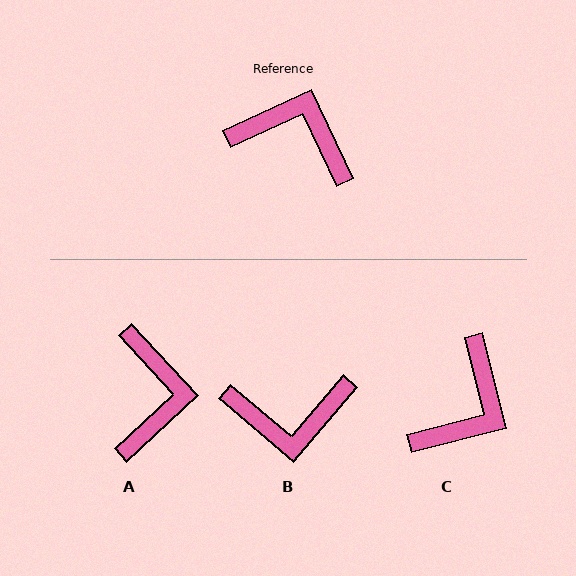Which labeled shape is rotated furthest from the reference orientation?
B, about 155 degrees away.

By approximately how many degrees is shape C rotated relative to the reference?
Approximately 101 degrees clockwise.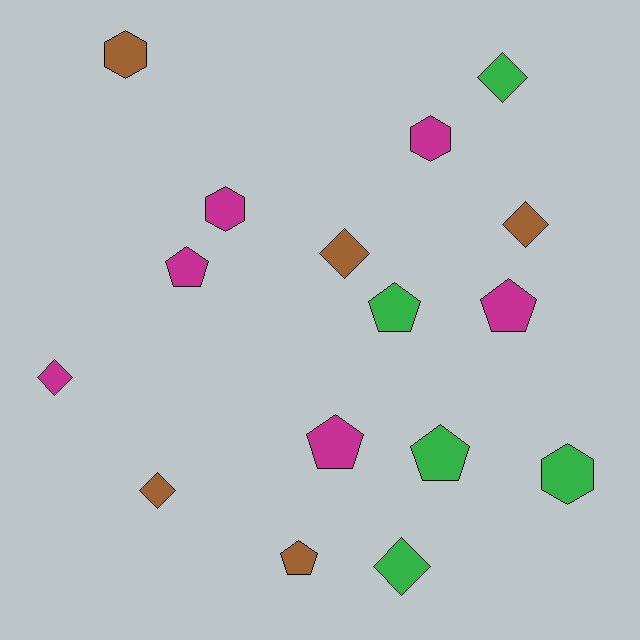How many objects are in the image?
There are 16 objects.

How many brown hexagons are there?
There is 1 brown hexagon.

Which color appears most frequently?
Magenta, with 6 objects.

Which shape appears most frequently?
Pentagon, with 6 objects.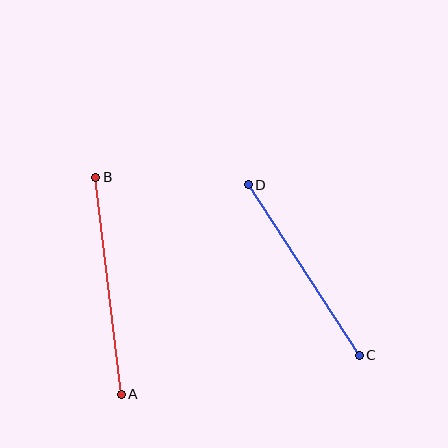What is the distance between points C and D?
The distance is approximately 204 pixels.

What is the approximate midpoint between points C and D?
The midpoint is at approximately (304, 270) pixels.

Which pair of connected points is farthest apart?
Points A and B are farthest apart.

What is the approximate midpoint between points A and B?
The midpoint is at approximately (109, 286) pixels.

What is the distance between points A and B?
The distance is approximately 218 pixels.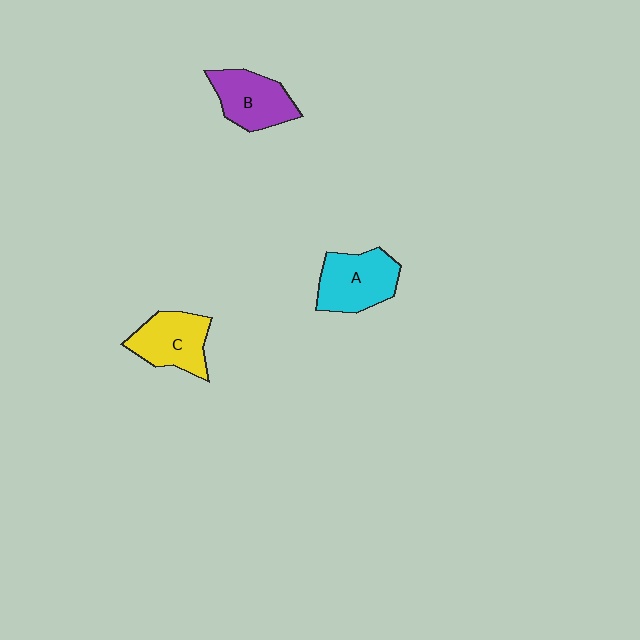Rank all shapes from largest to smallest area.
From largest to smallest: A (cyan), C (yellow), B (purple).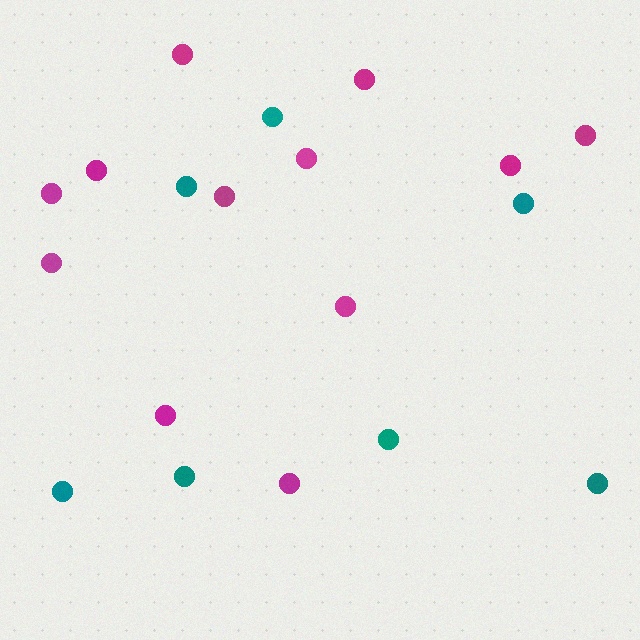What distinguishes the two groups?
There are 2 groups: one group of magenta circles (12) and one group of teal circles (7).